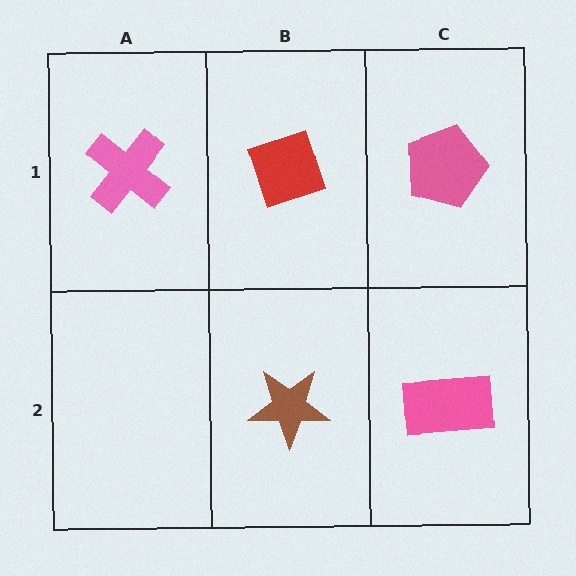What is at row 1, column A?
A pink cross.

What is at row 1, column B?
A red diamond.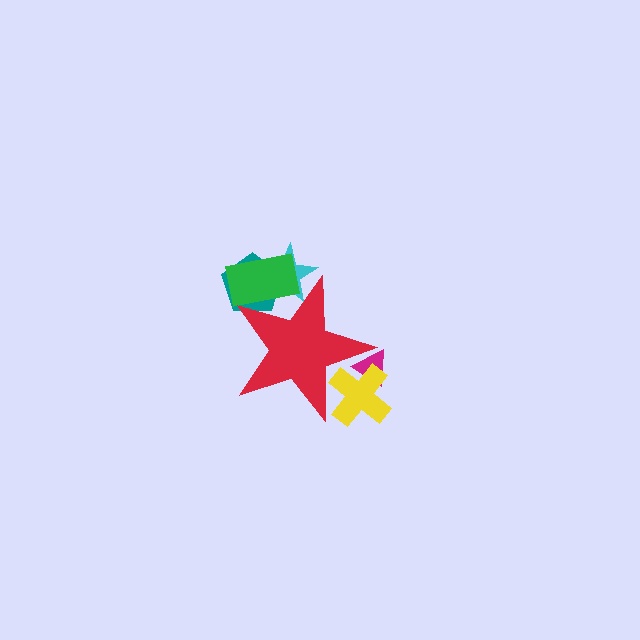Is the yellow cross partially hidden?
Yes, the yellow cross is partially hidden behind the red star.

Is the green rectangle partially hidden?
Yes, the green rectangle is partially hidden behind the red star.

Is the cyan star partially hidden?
Yes, the cyan star is partially hidden behind the red star.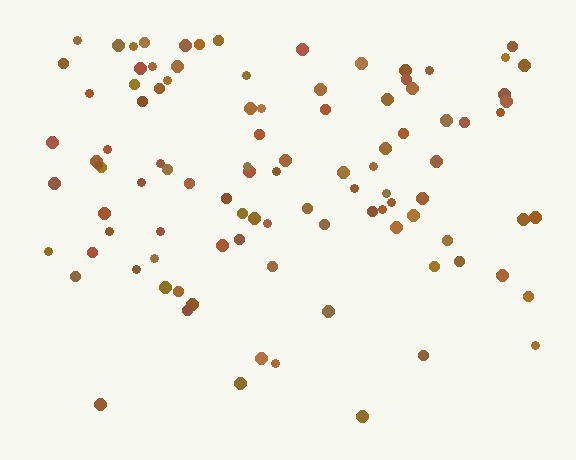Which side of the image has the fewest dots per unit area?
The bottom.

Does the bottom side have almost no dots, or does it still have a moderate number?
Still a moderate number, just noticeably fewer than the top.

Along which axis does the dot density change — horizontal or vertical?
Vertical.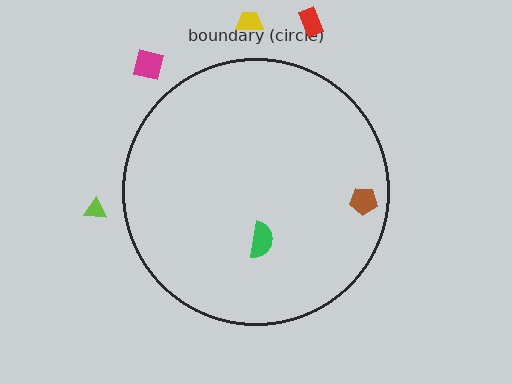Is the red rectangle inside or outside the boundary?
Outside.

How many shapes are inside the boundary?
2 inside, 4 outside.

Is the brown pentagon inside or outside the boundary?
Inside.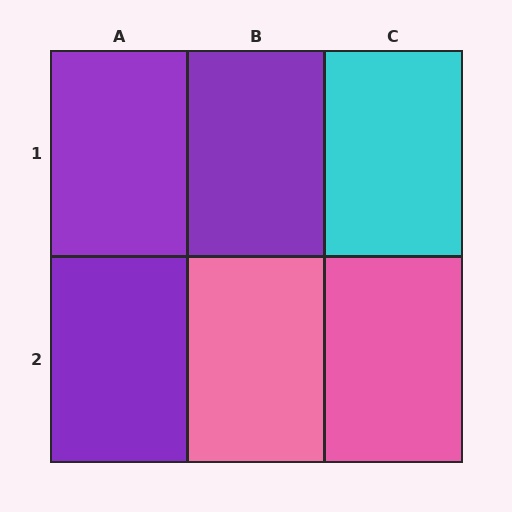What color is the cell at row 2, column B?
Pink.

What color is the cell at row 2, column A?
Purple.